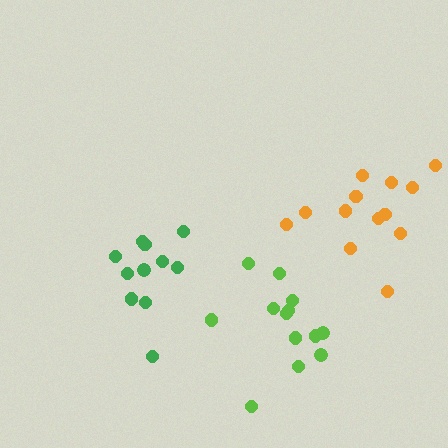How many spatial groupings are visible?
There are 3 spatial groupings.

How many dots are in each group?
Group 1: 13 dots, Group 2: 11 dots, Group 3: 13 dots (37 total).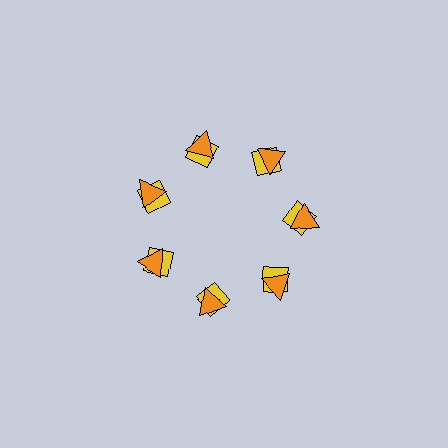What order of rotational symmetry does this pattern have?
This pattern has 7-fold rotational symmetry.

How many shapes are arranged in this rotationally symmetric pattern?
There are 14 shapes, arranged in 7 groups of 2.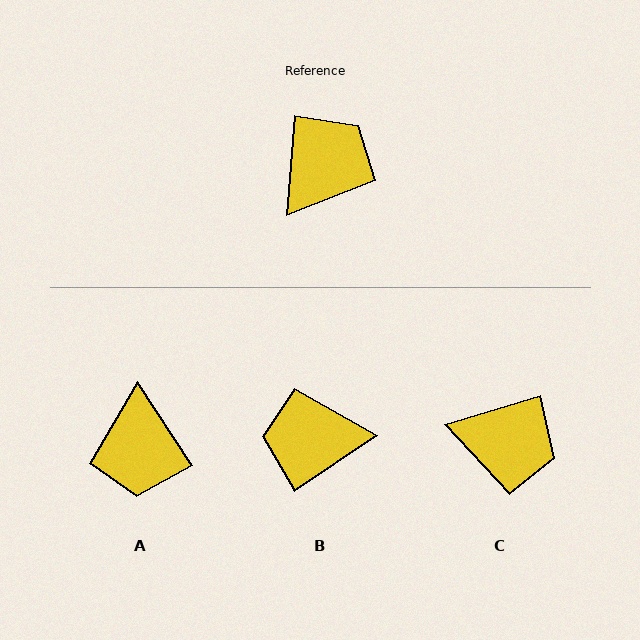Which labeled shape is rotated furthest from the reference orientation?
A, about 142 degrees away.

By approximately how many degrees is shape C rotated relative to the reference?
Approximately 68 degrees clockwise.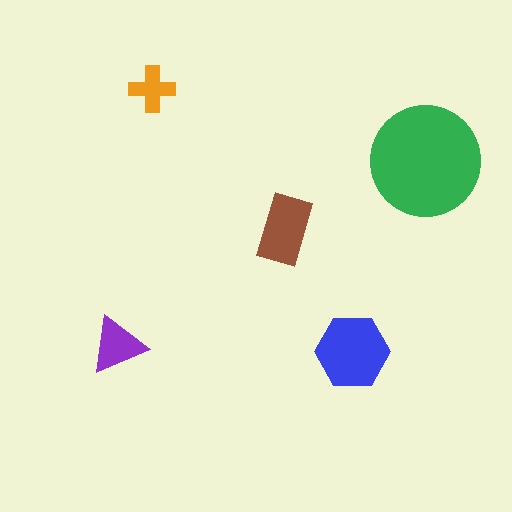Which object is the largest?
The green circle.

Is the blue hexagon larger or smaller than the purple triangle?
Larger.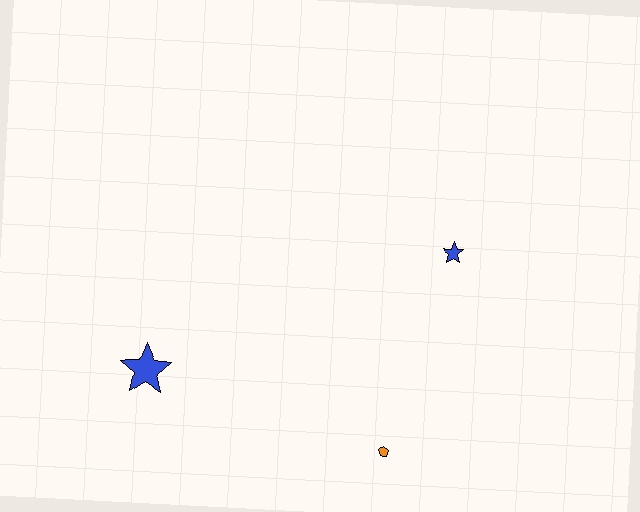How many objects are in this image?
There are 3 objects.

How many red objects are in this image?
There are no red objects.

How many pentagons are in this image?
There is 1 pentagon.